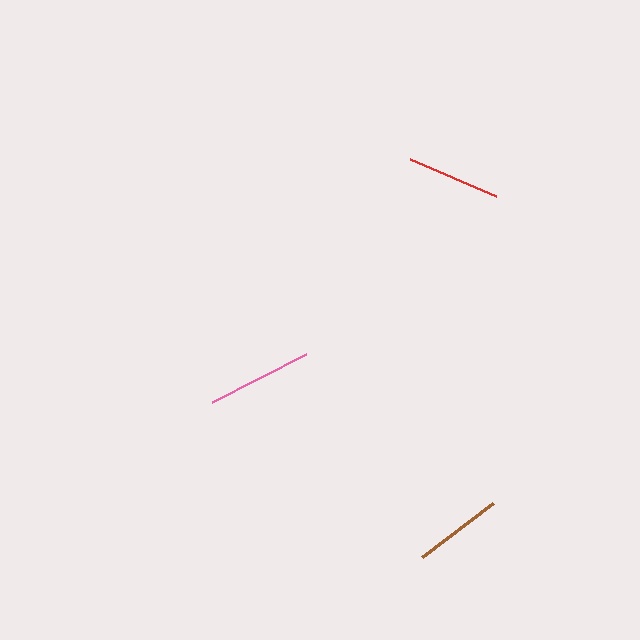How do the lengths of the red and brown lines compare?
The red and brown lines are approximately the same length.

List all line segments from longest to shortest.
From longest to shortest: pink, red, brown.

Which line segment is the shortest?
The brown line is the shortest at approximately 89 pixels.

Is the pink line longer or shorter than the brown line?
The pink line is longer than the brown line.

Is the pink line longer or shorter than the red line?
The pink line is longer than the red line.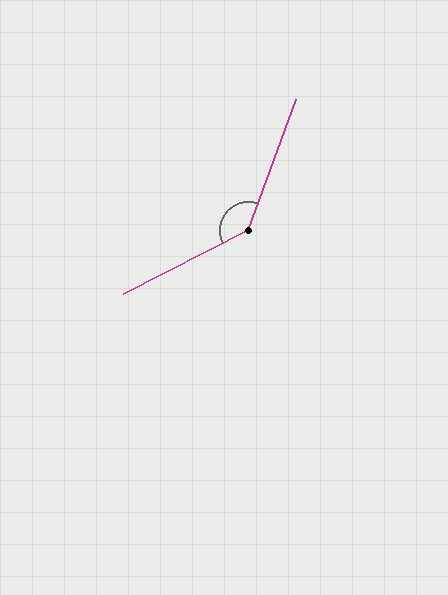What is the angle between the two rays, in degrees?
Approximately 137 degrees.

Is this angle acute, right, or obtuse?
It is obtuse.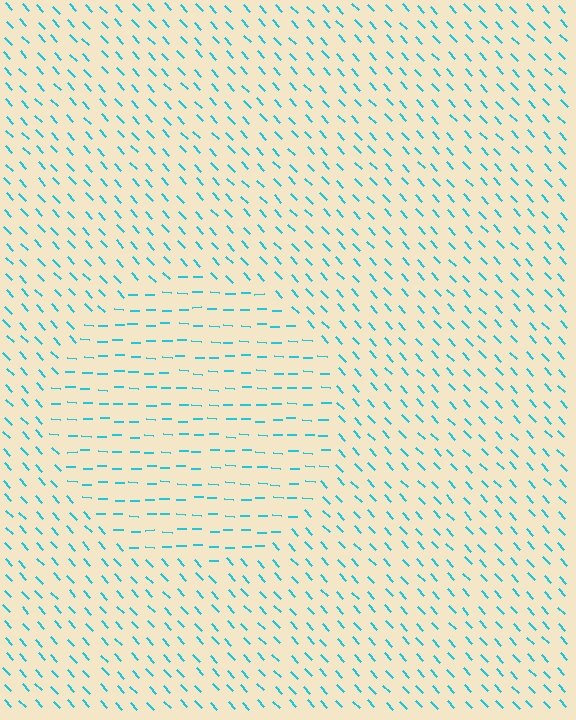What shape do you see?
I see a circle.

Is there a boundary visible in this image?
Yes, there is a texture boundary formed by a change in line orientation.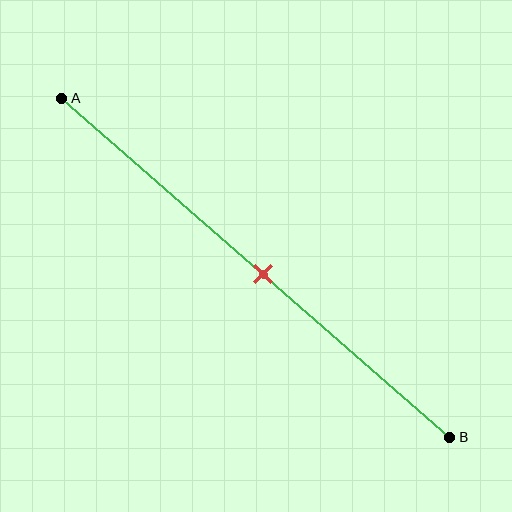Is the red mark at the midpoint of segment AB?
Yes, the mark is approximately at the midpoint.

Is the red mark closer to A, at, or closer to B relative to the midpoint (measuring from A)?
The red mark is approximately at the midpoint of segment AB.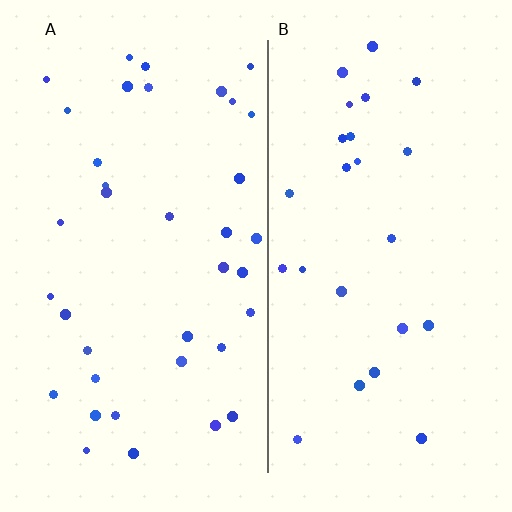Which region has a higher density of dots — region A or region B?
A (the left).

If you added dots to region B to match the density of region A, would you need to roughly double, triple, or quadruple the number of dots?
Approximately double.